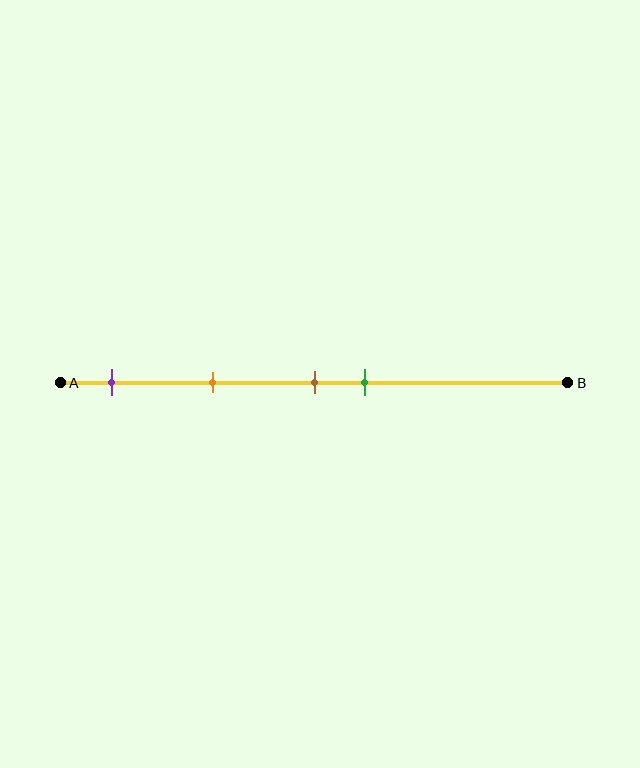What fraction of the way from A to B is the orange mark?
The orange mark is approximately 30% (0.3) of the way from A to B.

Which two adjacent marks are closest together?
The brown and green marks are the closest adjacent pair.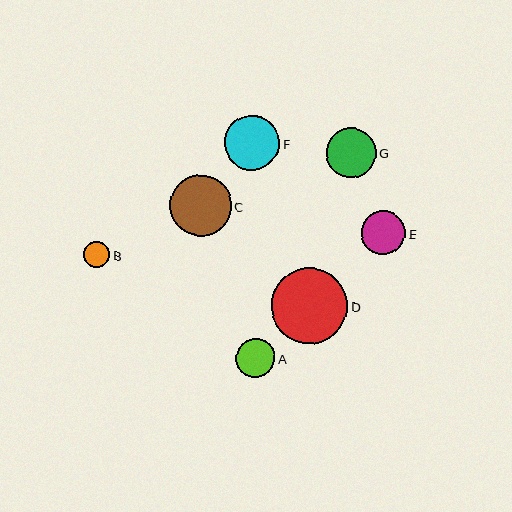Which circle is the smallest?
Circle B is the smallest with a size of approximately 26 pixels.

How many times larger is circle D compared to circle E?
Circle D is approximately 1.7 times the size of circle E.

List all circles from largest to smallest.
From largest to smallest: D, C, F, G, E, A, B.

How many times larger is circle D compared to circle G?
Circle D is approximately 1.5 times the size of circle G.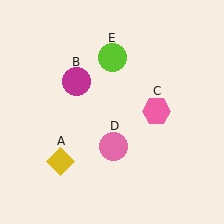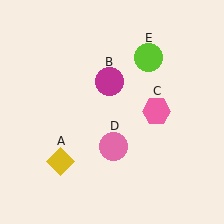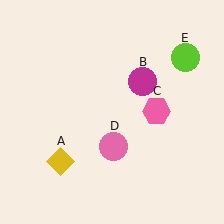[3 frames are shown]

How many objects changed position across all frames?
2 objects changed position: magenta circle (object B), lime circle (object E).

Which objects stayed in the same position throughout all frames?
Yellow diamond (object A) and pink hexagon (object C) and pink circle (object D) remained stationary.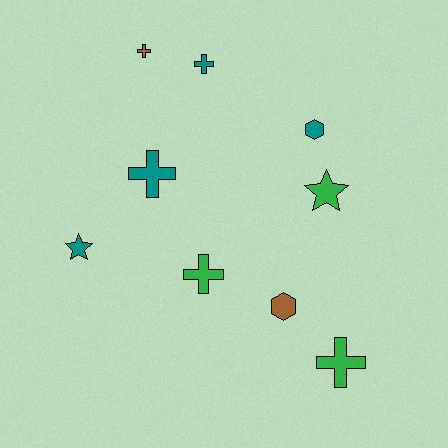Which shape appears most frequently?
Cross, with 5 objects.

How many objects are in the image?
There are 9 objects.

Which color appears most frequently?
Teal, with 4 objects.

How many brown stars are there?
There are no brown stars.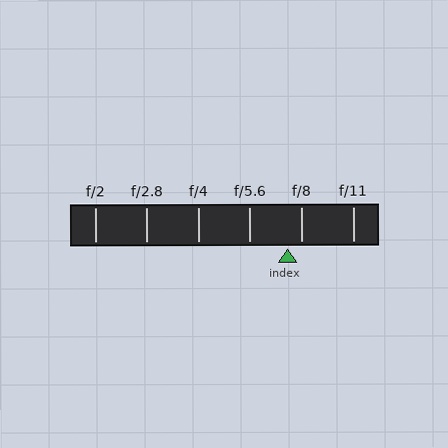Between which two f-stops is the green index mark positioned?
The index mark is between f/5.6 and f/8.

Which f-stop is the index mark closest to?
The index mark is closest to f/8.